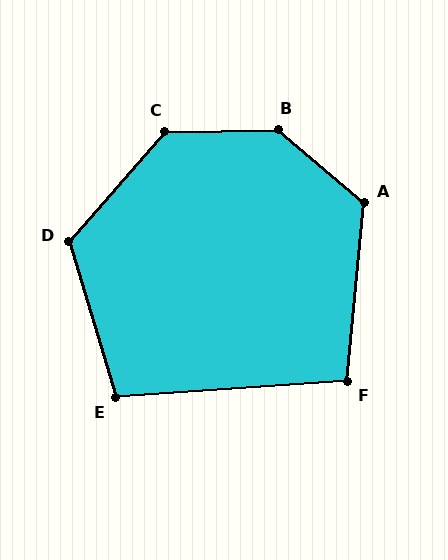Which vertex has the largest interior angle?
B, at approximately 138 degrees.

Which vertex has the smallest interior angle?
F, at approximately 99 degrees.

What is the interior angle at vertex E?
Approximately 103 degrees (obtuse).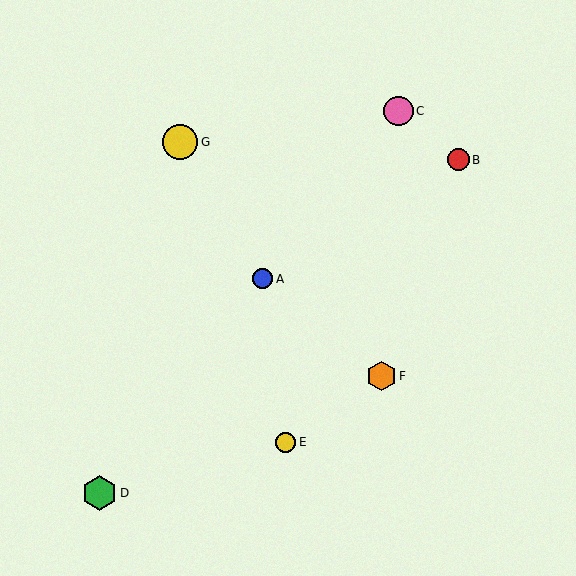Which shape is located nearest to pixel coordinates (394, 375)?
The orange hexagon (labeled F) at (382, 376) is nearest to that location.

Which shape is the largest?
The yellow circle (labeled G) is the largest.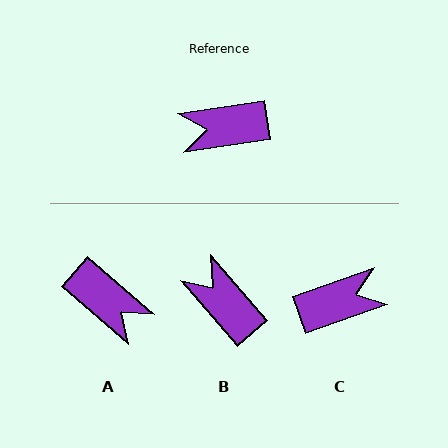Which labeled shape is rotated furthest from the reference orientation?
C, about 169 degrees away.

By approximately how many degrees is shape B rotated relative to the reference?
Approximately 58 degrees clockwise.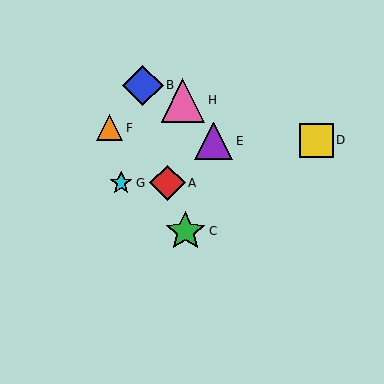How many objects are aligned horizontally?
2 objects (A, G) are aligned horizontally.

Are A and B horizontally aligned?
No, A is at y≈183 and B is at y≈85.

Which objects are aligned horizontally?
Objects A, G are aligned horizontally.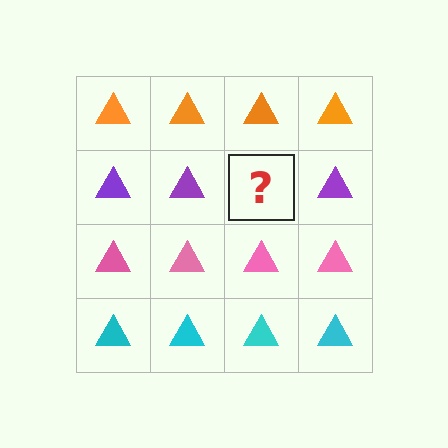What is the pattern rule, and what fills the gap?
The rule is that each row has a consistent color. The gap should be filled with a purple triangle.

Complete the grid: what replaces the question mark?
The question mark should be replaced with a purple triangle.